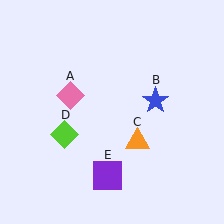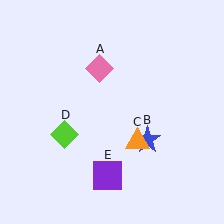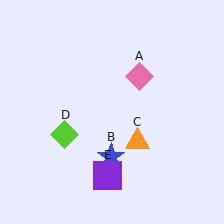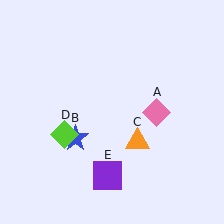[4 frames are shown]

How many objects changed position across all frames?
2 objects changed position: pink diamond (object A), blue star (object B).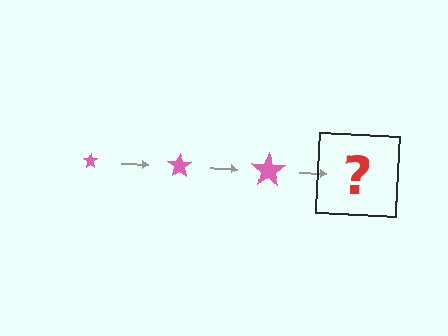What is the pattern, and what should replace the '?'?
The pattern is that the star gets progressively larger each step. The '?' should be a pink star, larger than the previous one.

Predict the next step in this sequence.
The next step is a pink star, larger than the previous one.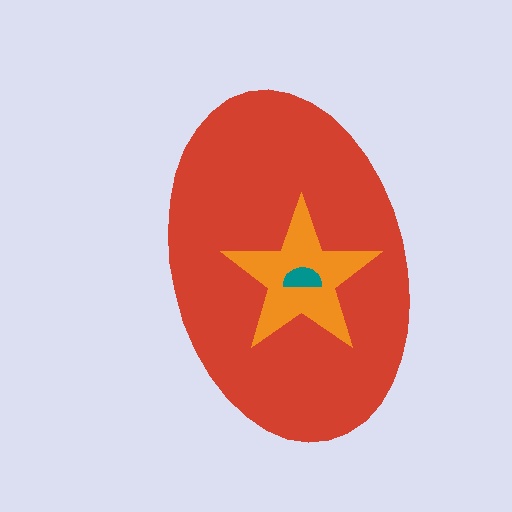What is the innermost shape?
The teal semicircle.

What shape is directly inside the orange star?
The teal semicircle.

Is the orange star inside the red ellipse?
Yes.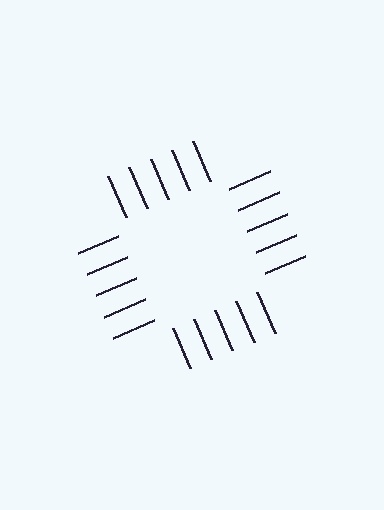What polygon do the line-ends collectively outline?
An illusory square — the line segments terminate on its edges but no continuous stroke is drawn.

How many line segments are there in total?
20 — 5 along each of the 4 edges.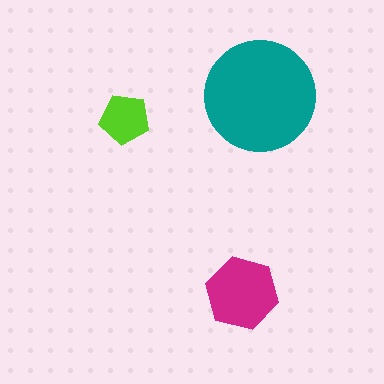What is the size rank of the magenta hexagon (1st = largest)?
2nd.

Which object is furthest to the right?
The teal circle is rightmost.